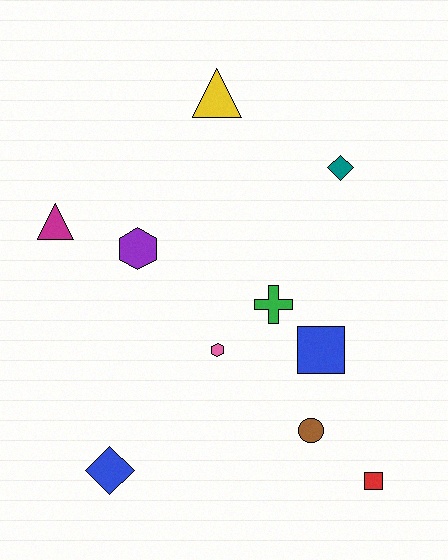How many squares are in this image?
There are 2 squares.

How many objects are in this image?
There are 10 objects.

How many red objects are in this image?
There is 1 red object.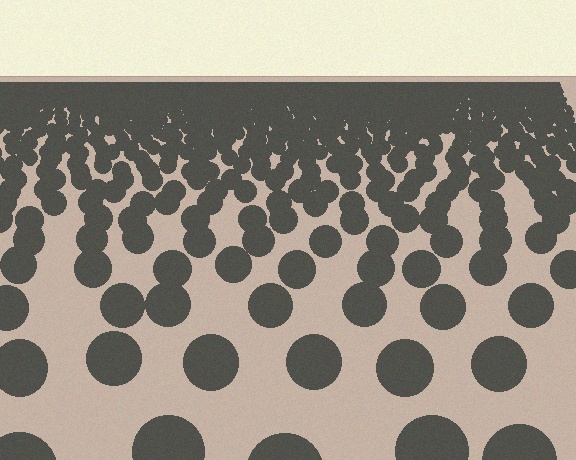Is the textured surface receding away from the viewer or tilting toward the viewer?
The surface is receding away from the viewer. Texture elements get smaller and denser toward the top.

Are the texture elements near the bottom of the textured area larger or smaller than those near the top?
Larger. Near the bottom, elements are closer to the viewer and appear at a bigger on-screen size.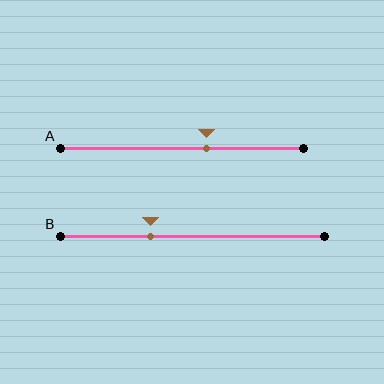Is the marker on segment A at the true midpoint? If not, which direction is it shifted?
No, the marker on segment A is shifted to the right by about 10% of the segment length.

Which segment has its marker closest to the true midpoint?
Segment A has its marker closest to the true midpoint.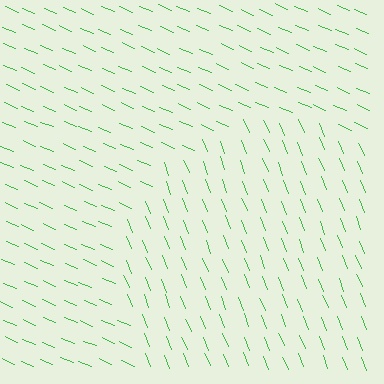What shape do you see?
I see a circle.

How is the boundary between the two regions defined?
The boundary is defined purely by a change in line orientation (approximately 45 degrees difference). All lines are the same color and thickness.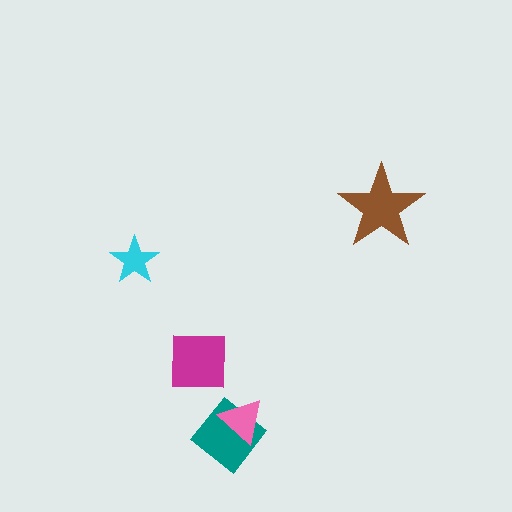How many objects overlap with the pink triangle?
1 object overlaps with the pink triangle.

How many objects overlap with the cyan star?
0 objects overlap with the cyan star.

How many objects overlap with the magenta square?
0 objects overlap with the magenta square.